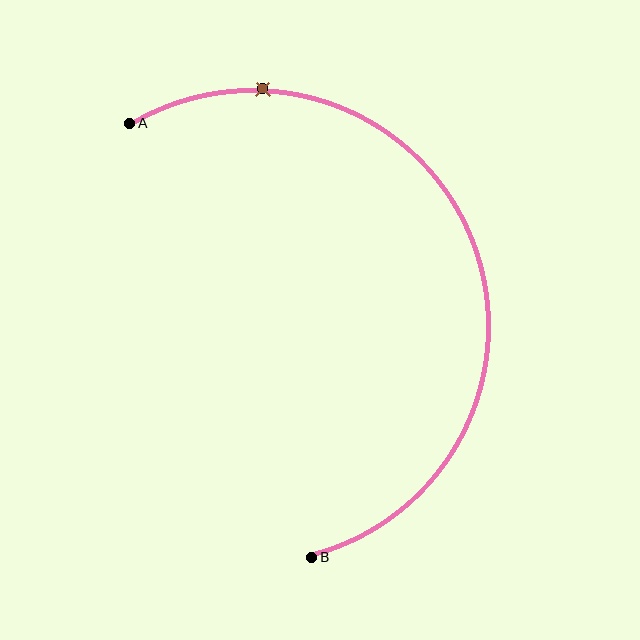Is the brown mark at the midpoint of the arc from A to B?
No. The brown mark lies on the arc but is closer to endpoint A. The arc midpoint would be at the point on the curve equidistant along the arc from both A and B.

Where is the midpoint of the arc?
The arc midpoint is the point on the curve farthest from the straight line joining A and B. It sits to the right of that line.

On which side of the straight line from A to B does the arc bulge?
The arc bulges to the right of the straight line connecting A and B.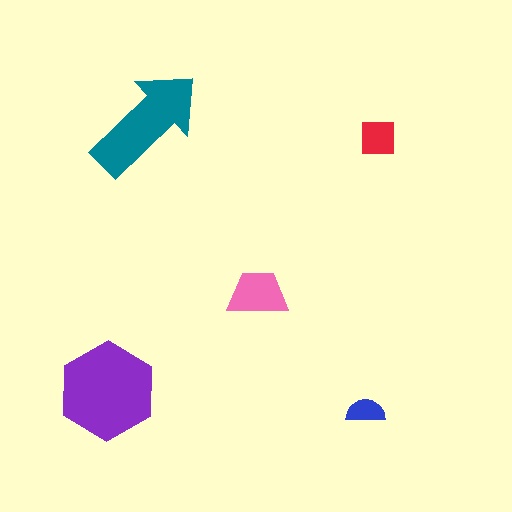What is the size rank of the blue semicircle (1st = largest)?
5th.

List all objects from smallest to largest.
The blue semicircle, the red square, the pink trapezoid, the teal arrow, the purple hexagon.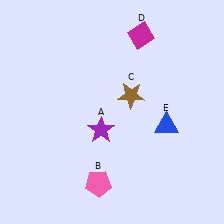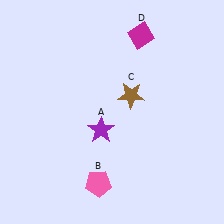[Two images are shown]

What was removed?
The blue triangle (E) was removed in Image 2.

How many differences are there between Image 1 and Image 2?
There is 1 difference between the two images.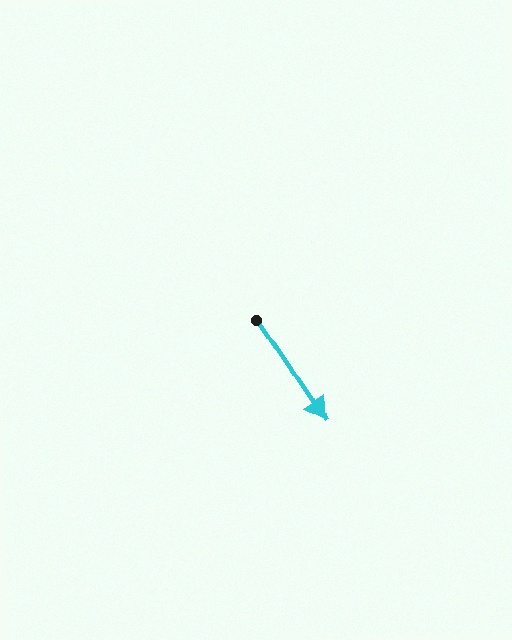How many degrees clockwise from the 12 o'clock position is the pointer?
Approximately 147 degrees.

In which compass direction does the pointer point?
Southeast.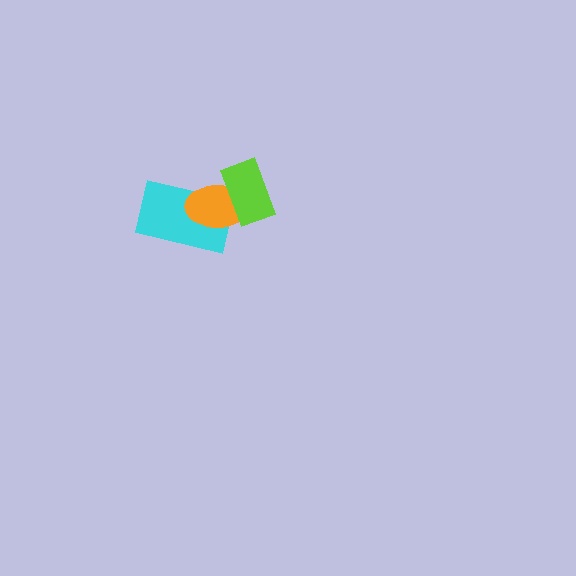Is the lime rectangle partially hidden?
No, no other shape covers it.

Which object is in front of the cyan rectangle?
The orange ellipse is in front of the cyan rectangle.